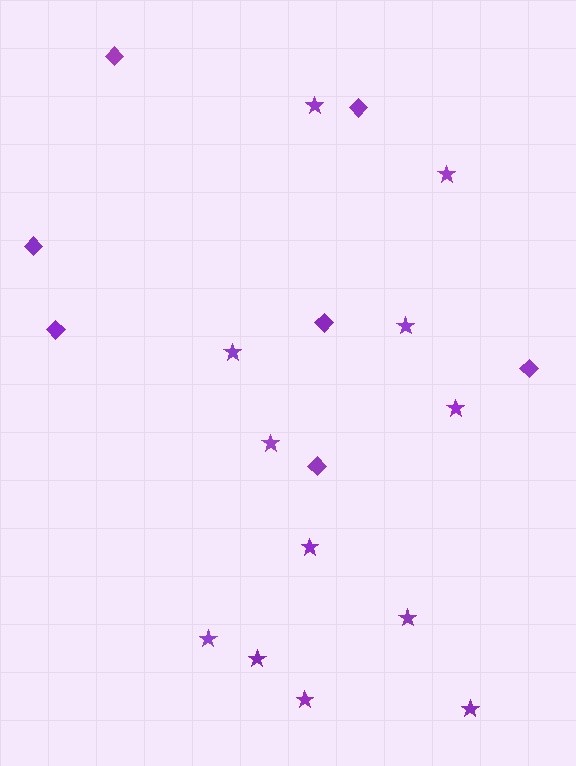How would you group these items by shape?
There are 2 groups: one group of stars (12) and one group of diamonds (7).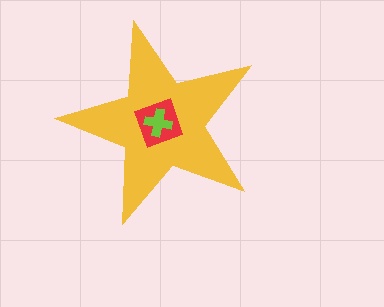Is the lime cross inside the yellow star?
Yes.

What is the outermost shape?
The yellow star.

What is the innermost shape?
The lime cross.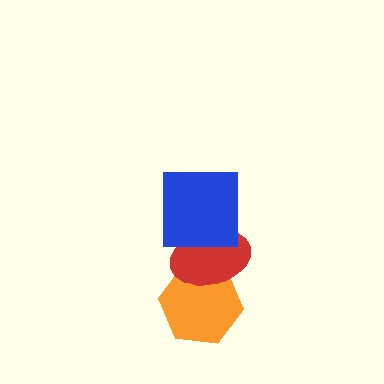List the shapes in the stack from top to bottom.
From top to bottom: the blue square, the red ellipse, the orange hexagon.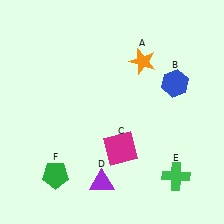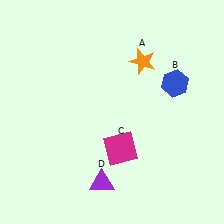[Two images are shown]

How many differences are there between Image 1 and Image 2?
There are 2 differences between the two images.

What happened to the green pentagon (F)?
The green pentagon (F) was removed in Image 2. It was in the bottom-left area of Image 1.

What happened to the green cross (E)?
The green cross (E) was removed in Image 2. It was in the bottom-right area of Image 1.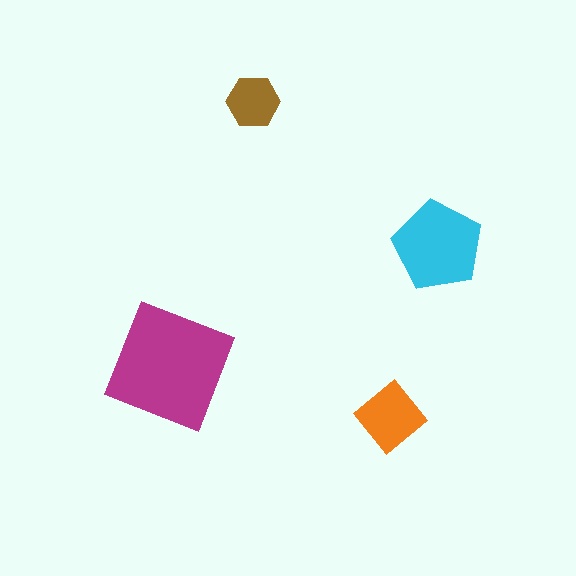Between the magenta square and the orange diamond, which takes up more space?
The magenta square.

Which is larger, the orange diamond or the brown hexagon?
The orange diamond.